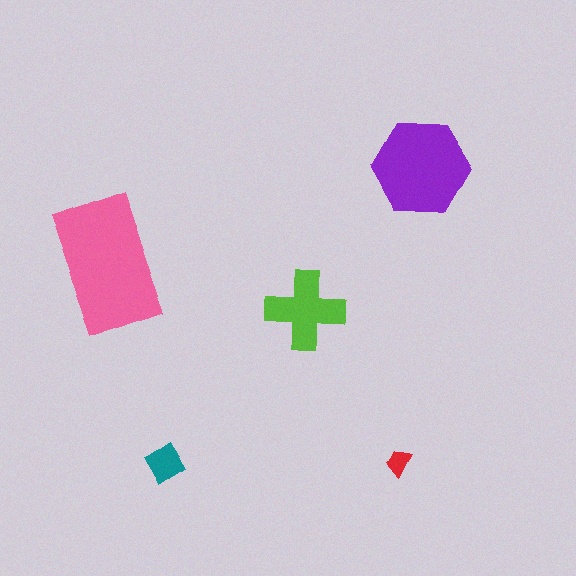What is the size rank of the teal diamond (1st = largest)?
4th.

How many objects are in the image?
There are 5 objects in the image.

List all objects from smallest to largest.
The red trapezoid, the teal diamond, the lime cross, the purple hexagon, the pink rectangle.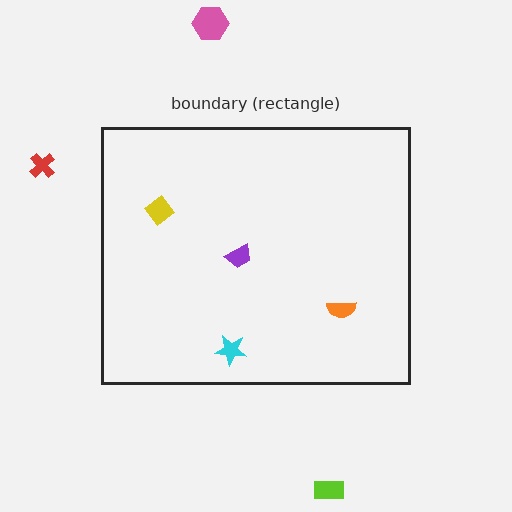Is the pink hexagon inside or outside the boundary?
Outside.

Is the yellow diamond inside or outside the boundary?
Inside.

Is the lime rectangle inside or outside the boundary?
Outside.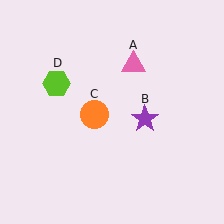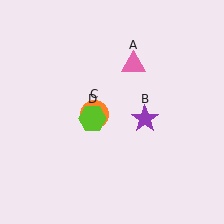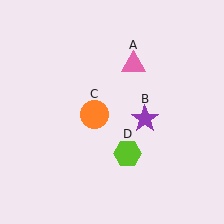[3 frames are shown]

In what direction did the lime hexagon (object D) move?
The lime hexagon (object D) moved down and to the right.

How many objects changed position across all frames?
1 object changed position: lime hexagon (object D).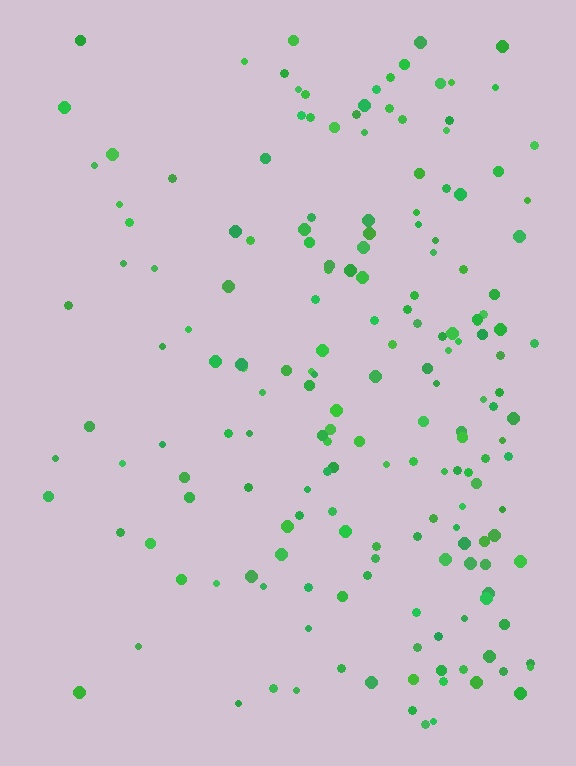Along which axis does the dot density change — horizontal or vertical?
Horizontal.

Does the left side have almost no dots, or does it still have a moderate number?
Still a moderate number, just noticeably fewer than the right.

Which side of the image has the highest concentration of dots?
The right.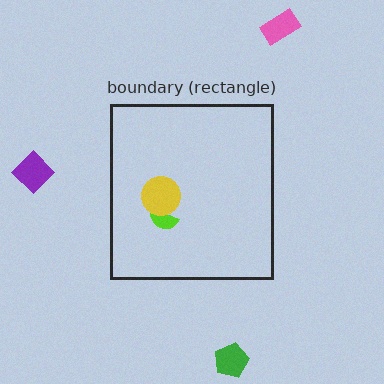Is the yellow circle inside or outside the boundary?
Inside.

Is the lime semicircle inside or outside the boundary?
Inside.